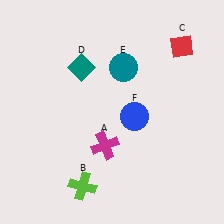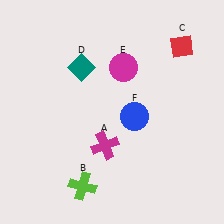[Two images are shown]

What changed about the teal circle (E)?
In Image 1, E is teal. In Image 2, it changed to magenta.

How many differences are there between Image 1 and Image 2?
There is 1 difference between the two images.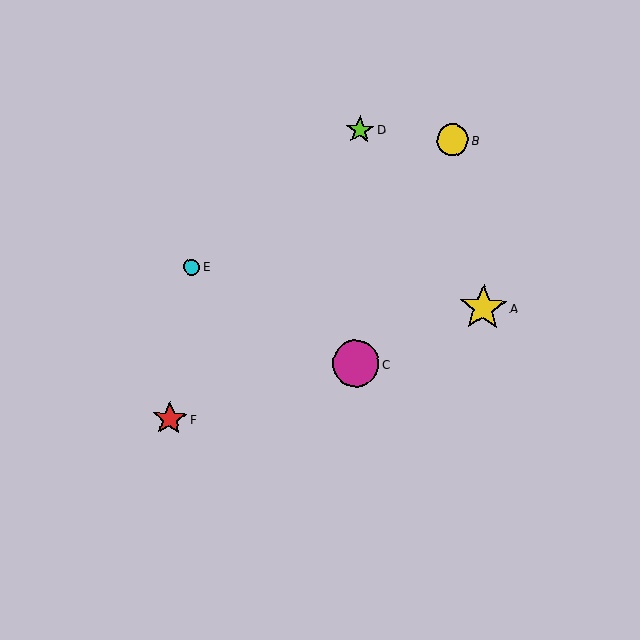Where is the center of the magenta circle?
The center of the magenta circle is at (356, 364).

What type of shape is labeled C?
Shape C is a magenta circle.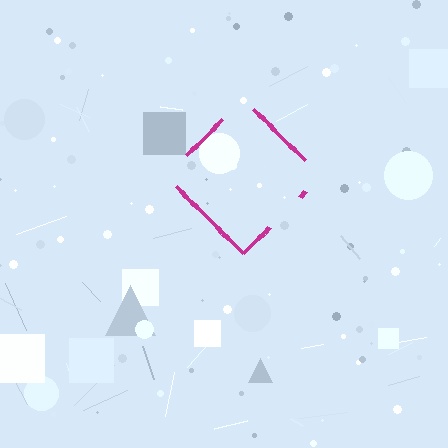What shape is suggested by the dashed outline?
The dashed outline suggests a diamond.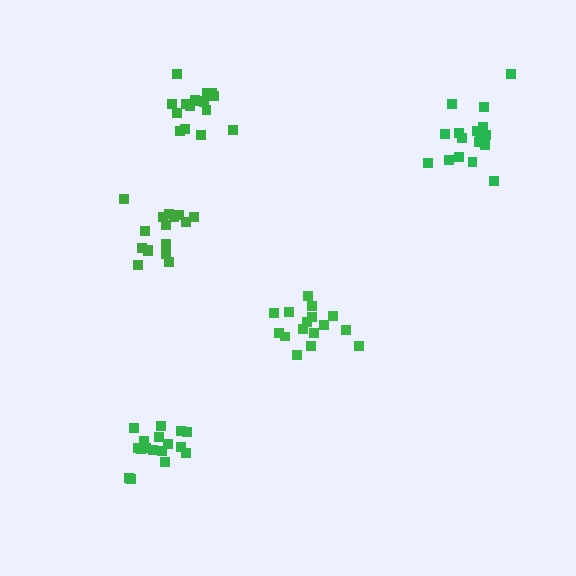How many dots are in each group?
Group 1: 17 dots, Group 2: 16 dots, Group 3: 16 dots, Group 4: 16 dots, Group 5: 17 dots (82 total).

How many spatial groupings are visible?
There are 5 spatial groupings.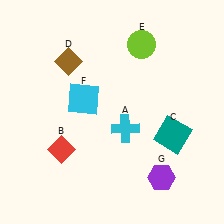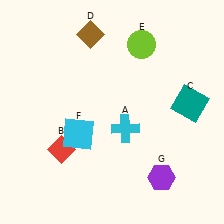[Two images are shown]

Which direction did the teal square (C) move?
The teal square (C) moved up.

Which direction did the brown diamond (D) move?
The brown diamond (D) moved up.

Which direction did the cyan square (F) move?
The cyan square (F) moved down.